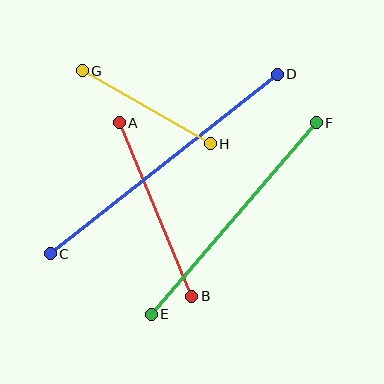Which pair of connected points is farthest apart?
Points C and D are farthest apart.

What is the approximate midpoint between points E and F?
The midpoint is at approximately (234, 218) pixels.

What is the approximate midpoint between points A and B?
The midpoint is at approximately (155, 209) pixels.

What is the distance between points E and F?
The distance is approximately 253 pixels.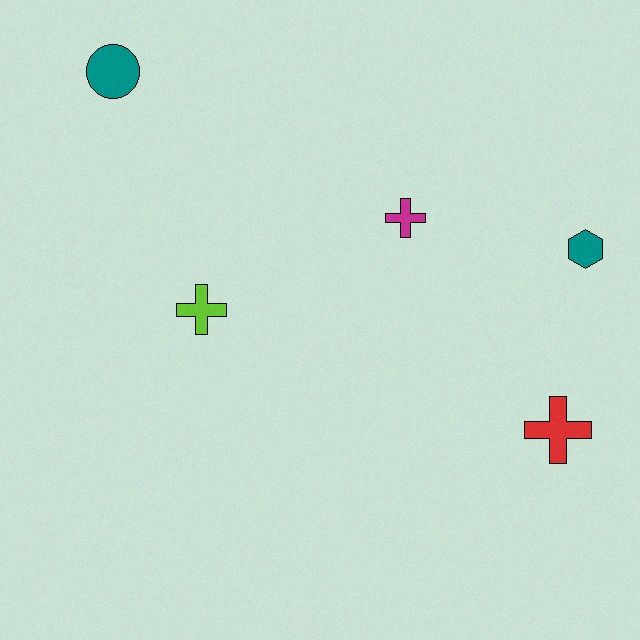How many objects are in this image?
There are 5 objects.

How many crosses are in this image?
There are 3 crosses.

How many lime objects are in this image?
There is 1 lime object.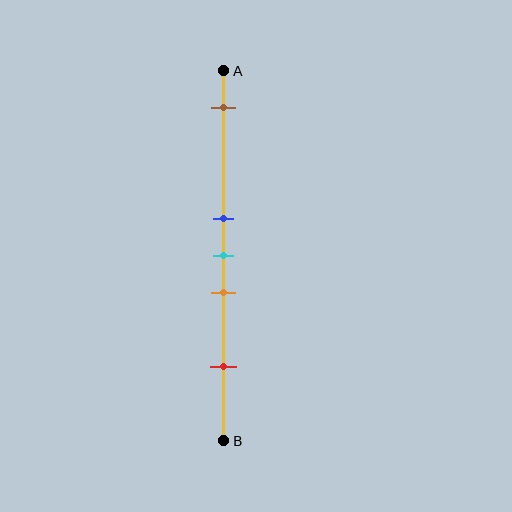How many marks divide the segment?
There are 5 marks dividing the segment.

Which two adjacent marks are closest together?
The blue and cyan marks are the closest adjacent pair.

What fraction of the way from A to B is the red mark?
The red mark is approximately 80% (0.8) of the way from A to B.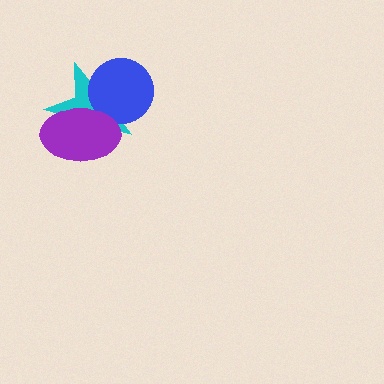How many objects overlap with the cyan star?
2 objects overlap with the cyan star.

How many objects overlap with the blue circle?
2 objects overlap with the blue circle.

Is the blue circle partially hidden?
Yes, it is partially covered by another shape.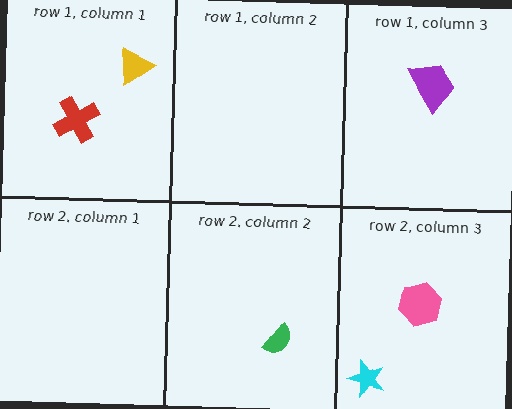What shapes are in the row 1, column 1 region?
The red cross, the yellow triangle.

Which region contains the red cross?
The row 1, column 1 region.